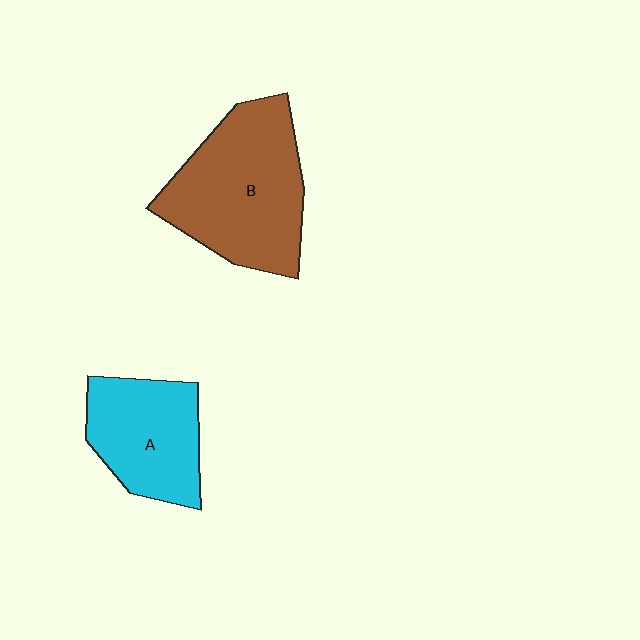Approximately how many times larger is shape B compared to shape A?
Approximately 1.5 times.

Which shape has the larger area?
Shape B (brown).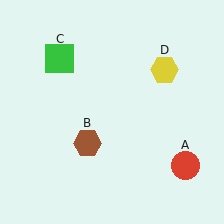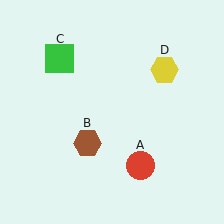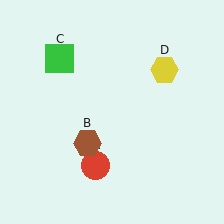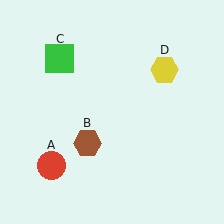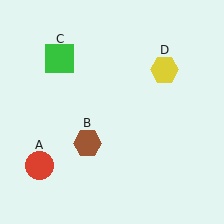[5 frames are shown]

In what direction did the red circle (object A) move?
The red circle (object A) moved left.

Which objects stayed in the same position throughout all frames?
Brown hexagon (object B) and green square (object C) and yellow hexagon (object D) remained stationary.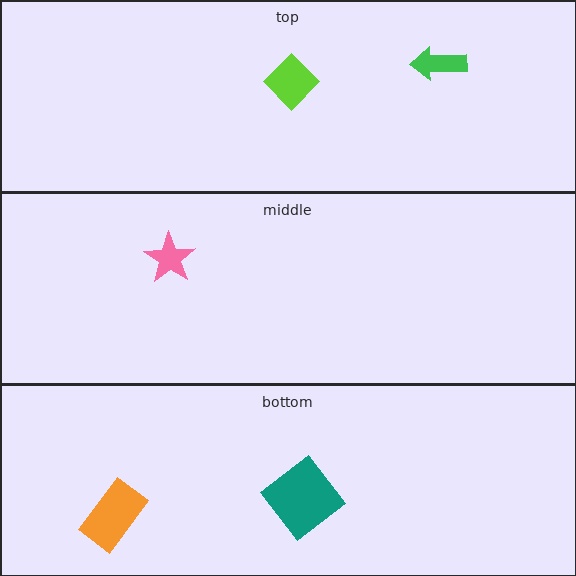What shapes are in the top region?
The lime diamond, the green arrow.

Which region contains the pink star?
The middle region.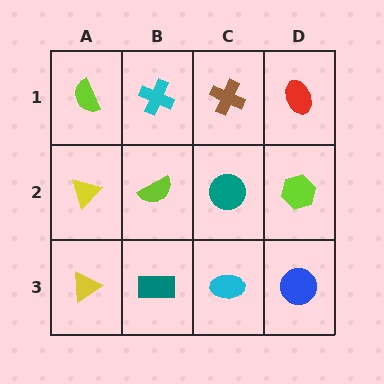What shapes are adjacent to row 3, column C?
A teal circle (row 2, column C), a teal rectangle (row 3, column B), a blue circle (row 3, column D).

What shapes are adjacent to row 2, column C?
A brown cross (row 1, column C), a cyan ellipse (row 3, column C), a lime semicircle (row 2, column B), a lime hexagon (row 2, column D).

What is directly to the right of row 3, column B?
A cyan ellipse.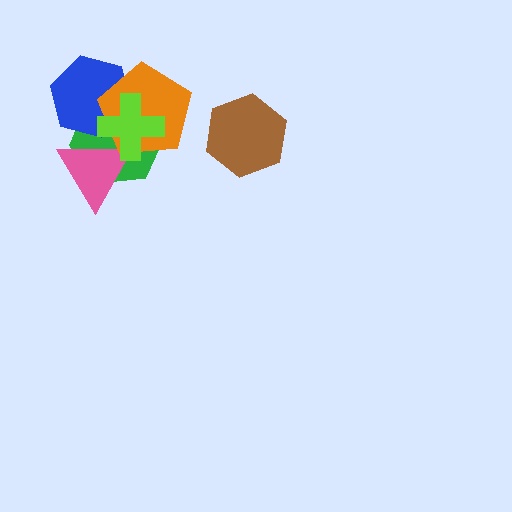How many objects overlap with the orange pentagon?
4 objects overlap with the orange pentagon.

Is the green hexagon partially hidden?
Yes, it is partially covered by another shape.